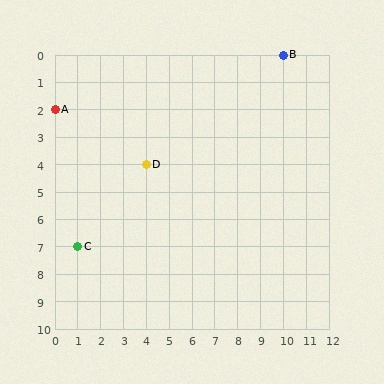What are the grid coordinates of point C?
Point C is at grid coordinates (1, 7).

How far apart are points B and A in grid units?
Points B and A are 10 columns and 2 rows apart (about 10.2 grid units diagonally).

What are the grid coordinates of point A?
Point A is at grid coordinates (0, 2).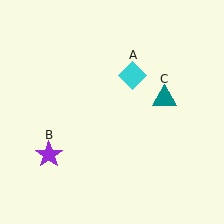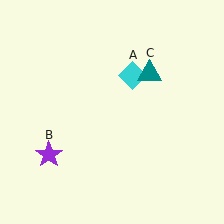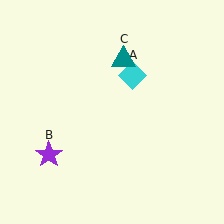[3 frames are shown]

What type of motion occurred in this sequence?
The teal triangle (object C) rotated counterclockwise around the center of the scene.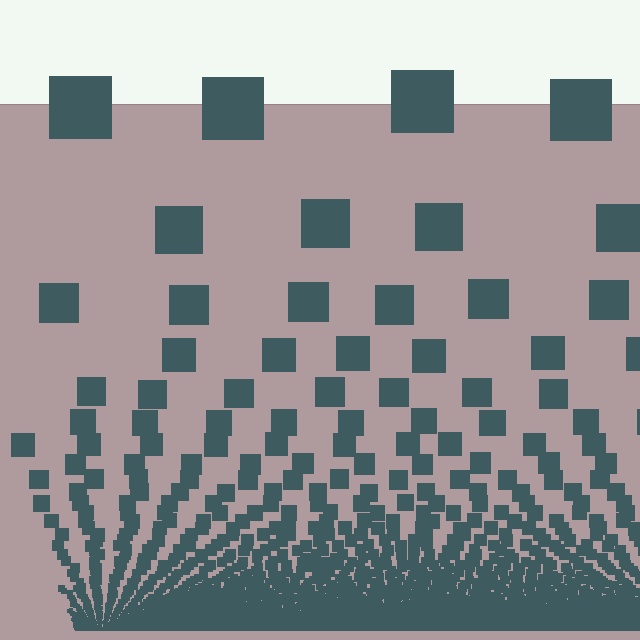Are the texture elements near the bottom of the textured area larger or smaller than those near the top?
Smaller. The gradient is inverted — elements near the bottom are smaller and denser.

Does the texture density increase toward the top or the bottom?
Density increases toward the bottom.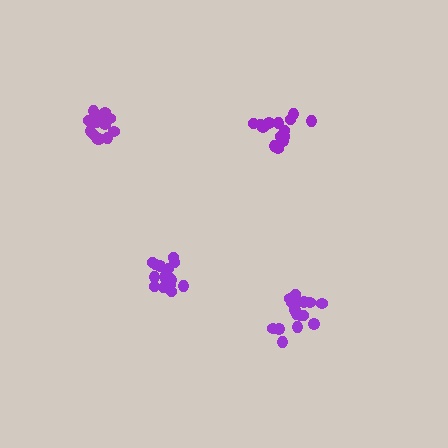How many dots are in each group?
Group 1: 16 dots, Group 2: 14 dots, Group 3: 16 dots, Group 4: 16 dots (62 total).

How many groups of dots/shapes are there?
There are 4 groups.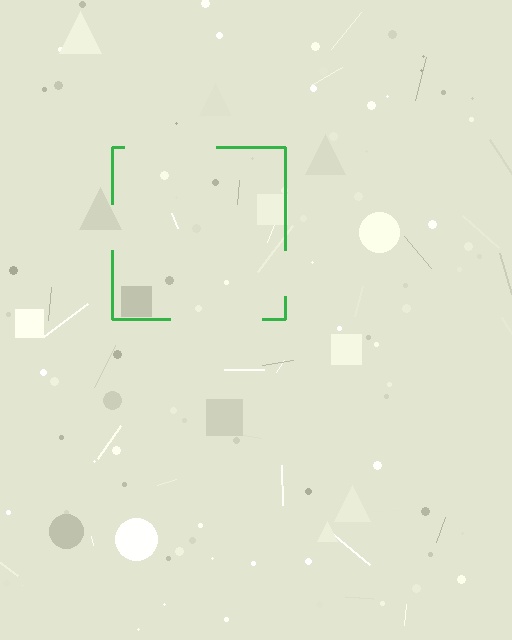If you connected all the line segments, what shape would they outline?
They would outline a square.